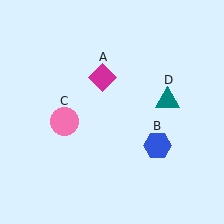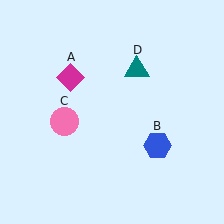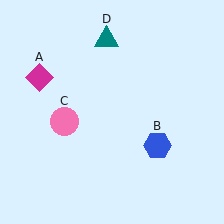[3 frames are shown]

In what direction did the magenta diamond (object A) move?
The magenta diamond (object A) moved left.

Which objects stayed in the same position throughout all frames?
Blue hexagon (object B) and pink circle (object C) remained stationary.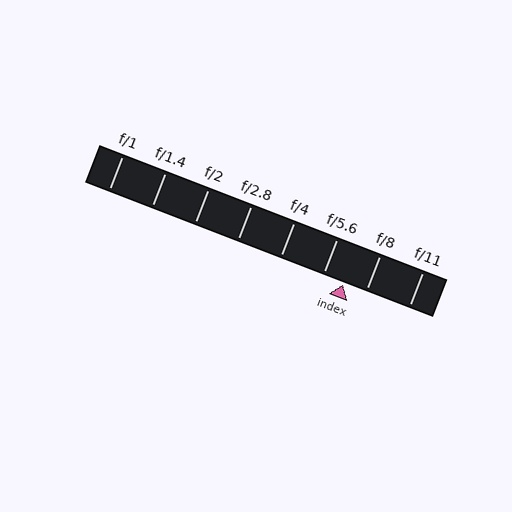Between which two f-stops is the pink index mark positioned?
The index mark is between f/5.6 and f/8.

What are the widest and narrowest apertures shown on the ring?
The widest aperture shown is f/1 and the narrowest is f/11.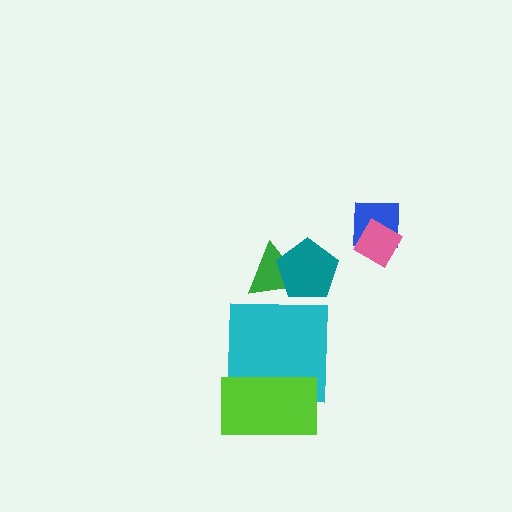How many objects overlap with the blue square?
1 object overlaps with the blue square.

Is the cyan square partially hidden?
Yes, it is partially covered by another shape.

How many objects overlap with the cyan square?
1 object overlaps with the cyan square.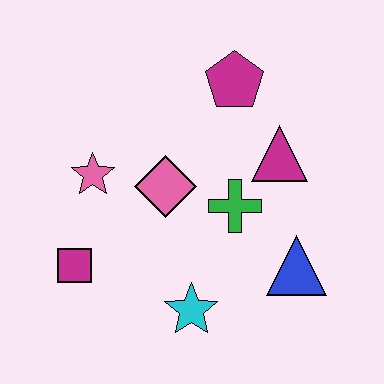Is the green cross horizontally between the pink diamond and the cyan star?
No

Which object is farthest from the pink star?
The blue triangle is farthest from the pink star.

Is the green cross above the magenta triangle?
No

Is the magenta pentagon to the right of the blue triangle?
No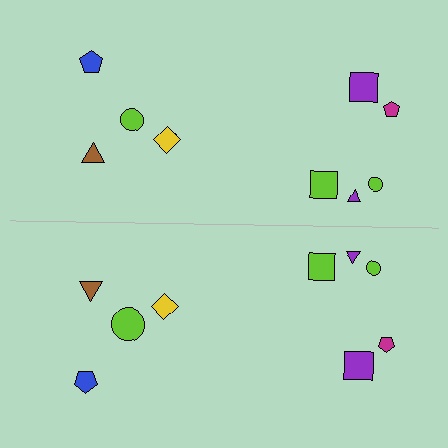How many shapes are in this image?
There are 18 shapes in this image.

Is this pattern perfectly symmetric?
No, the pattern is not perfectly symmetric. The lime circle on the bottom side has a different size than its mirror counterpart.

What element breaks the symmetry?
The lime circle on the bottom side has a different size than its mirror counterpart.